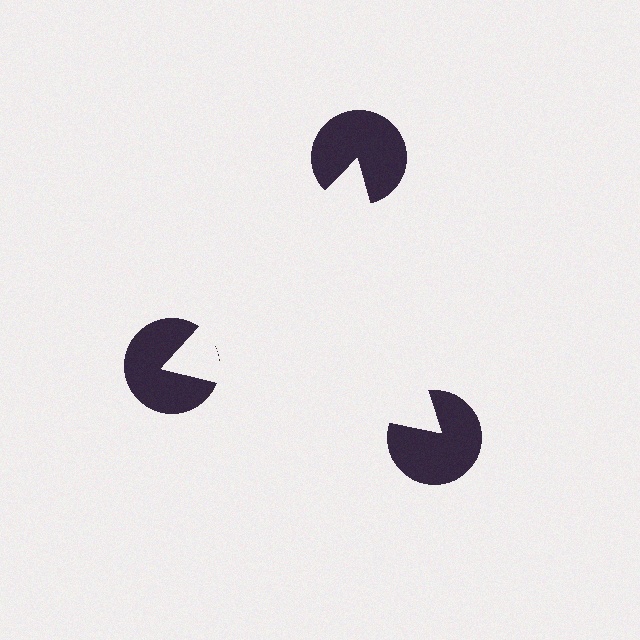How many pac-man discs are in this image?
There are 3 — one at each vertex of the illusory triangle.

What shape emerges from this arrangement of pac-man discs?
An illusory triangle — its edges are inferred from the aligned wedge cuts in the pac-man discs, not physically drawn.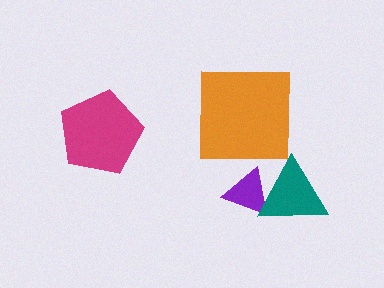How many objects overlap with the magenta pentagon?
0 objects overlap with the magenta pentagon.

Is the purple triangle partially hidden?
Yes, it is partially covered by another shape.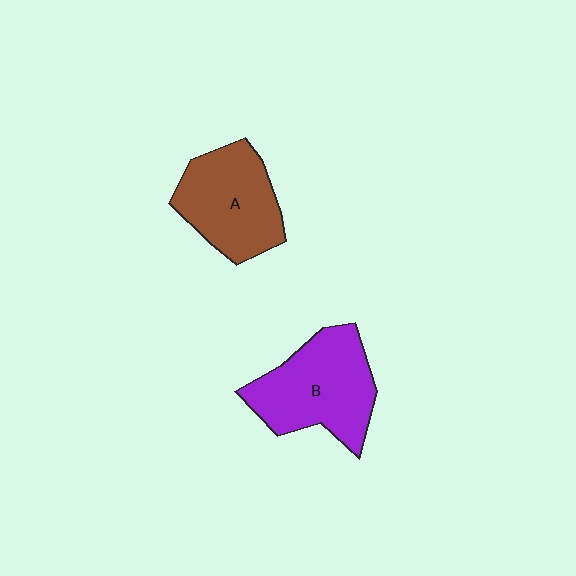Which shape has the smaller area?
Shape A (brown).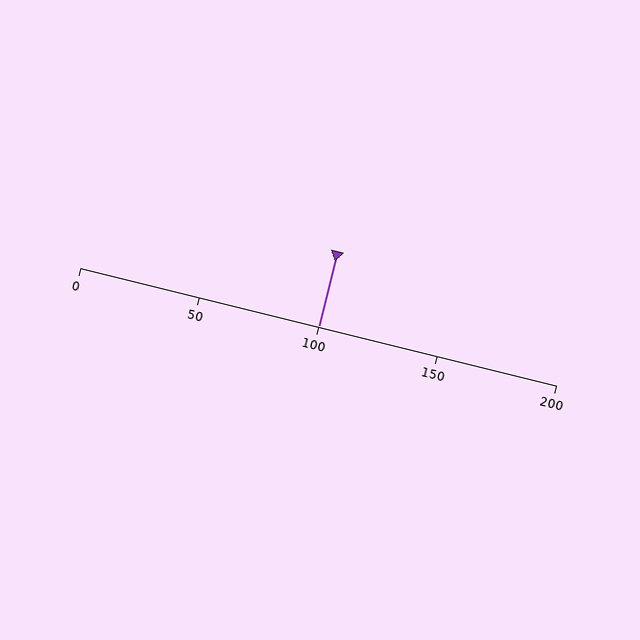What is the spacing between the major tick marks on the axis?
The major ticks are spaced 50 apart.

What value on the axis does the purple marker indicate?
The marker indicates approximately 100.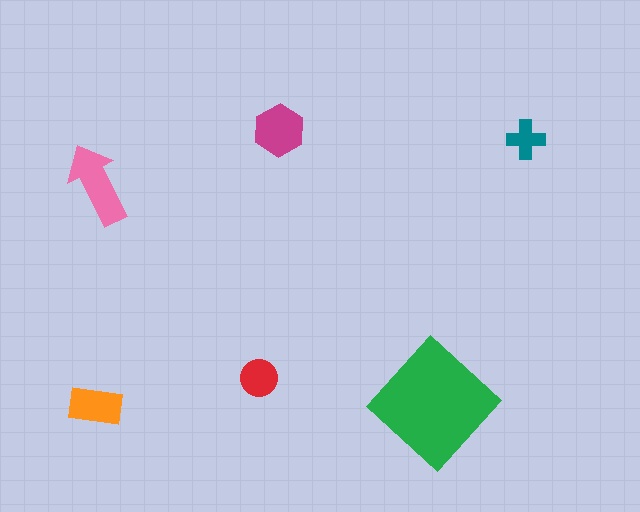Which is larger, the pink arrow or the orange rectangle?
The pink arrow.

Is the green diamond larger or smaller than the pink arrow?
Larger.